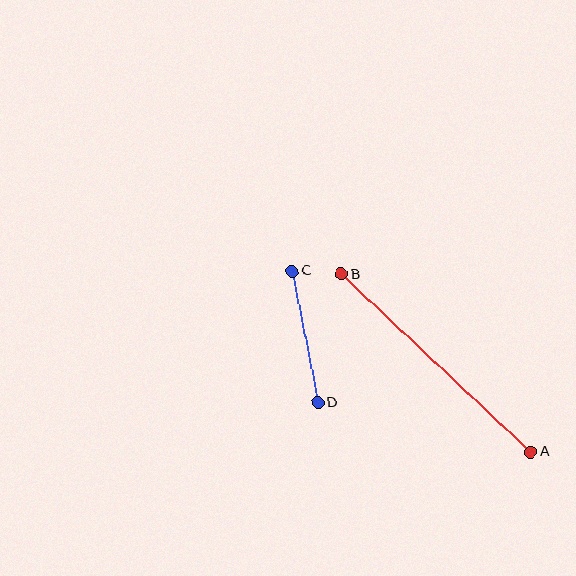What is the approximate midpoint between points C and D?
The midpoint is at approximately (305, 337) pixels.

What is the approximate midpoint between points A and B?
The midpoint is at approximately (436, 363) pixels.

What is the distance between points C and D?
The distance is approximately 134 pixels.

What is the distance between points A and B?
The distance is approximately 260 pixels.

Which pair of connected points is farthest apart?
Points A and B are farthest apart.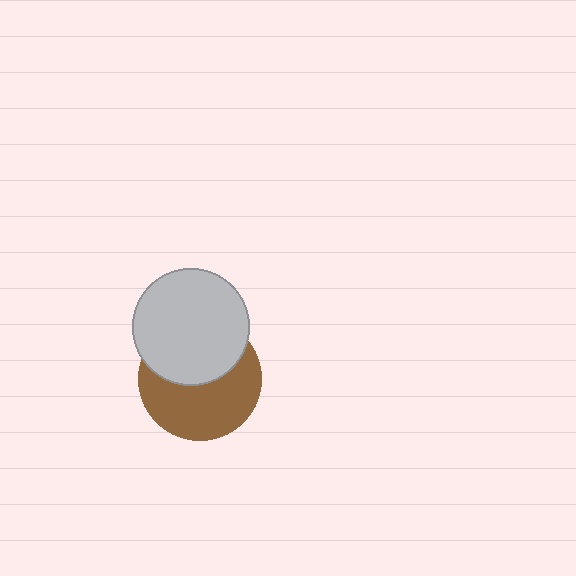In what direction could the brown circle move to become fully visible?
The brown circle could move down. That would shift it out from behind the light gray circle entirely.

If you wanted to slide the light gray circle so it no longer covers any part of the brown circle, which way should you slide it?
Slide it up — that is the most direct way to separate the two shapes.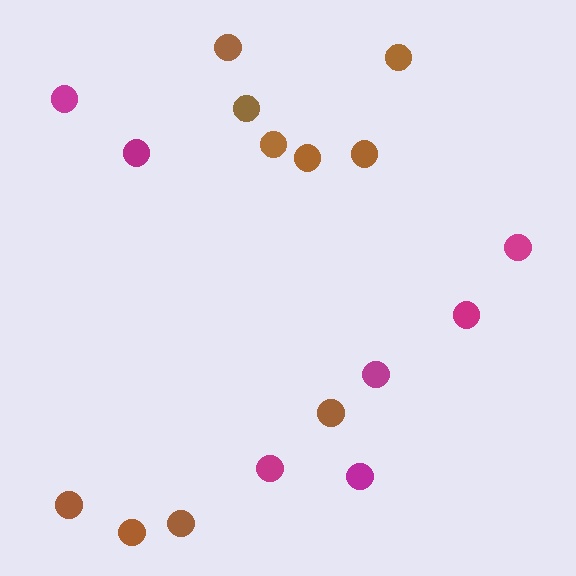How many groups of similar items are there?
There are 2 groups: one group of magenta circles (7) and one group of brown circles (10).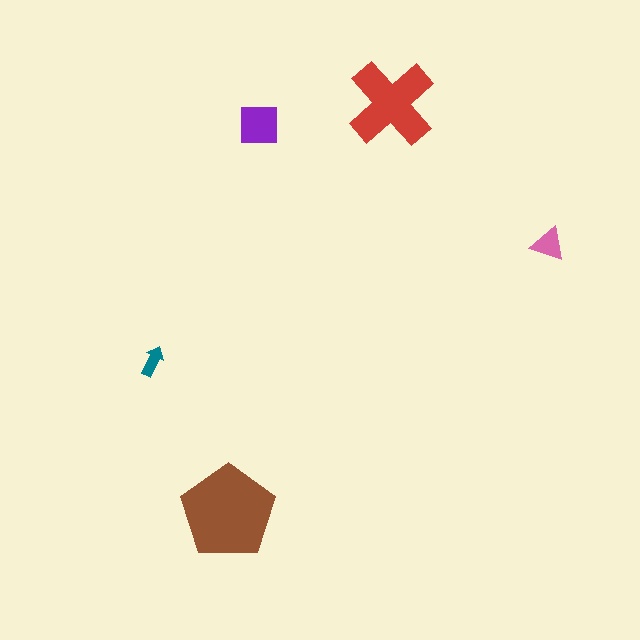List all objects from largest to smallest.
The brown pentagon, the red cross, the purple square, the pink triangle, the teal arrow.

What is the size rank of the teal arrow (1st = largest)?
5th.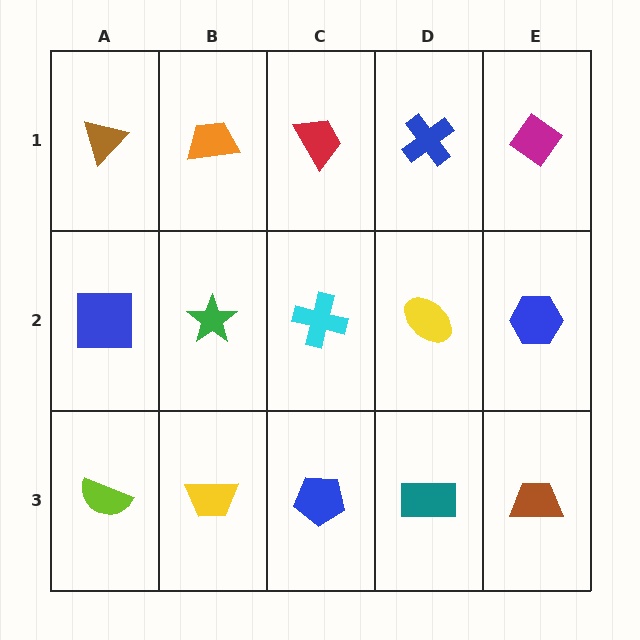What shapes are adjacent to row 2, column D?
A blue cross (row 1, column D), a teal rectangle (row 3, column D), a cyan cross (row 2, column C), a blue hexagon (row 2, column E).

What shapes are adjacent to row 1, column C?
A cyan cross (row 2, column C), an orange trapezoid (row 1, column B), a blue cross (row 1, column D).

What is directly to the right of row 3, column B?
A blue pentagon.